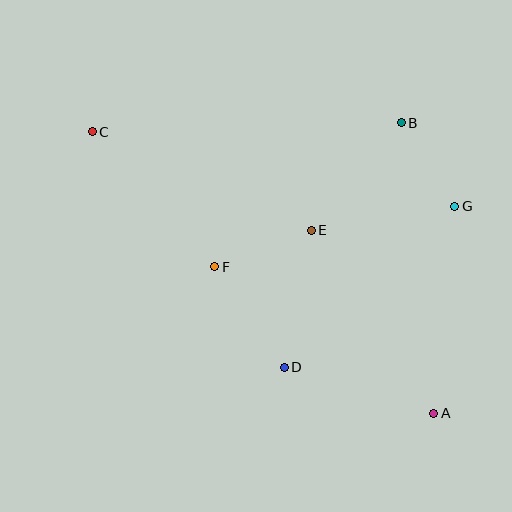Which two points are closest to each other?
Points B and G are closest to each other.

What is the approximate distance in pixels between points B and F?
The distance between B and F is approximately 236 pixels.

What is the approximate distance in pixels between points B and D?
The distance between B and D is approximately 271 pixels.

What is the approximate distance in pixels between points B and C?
The distance between B and C is approximately 309 pixels.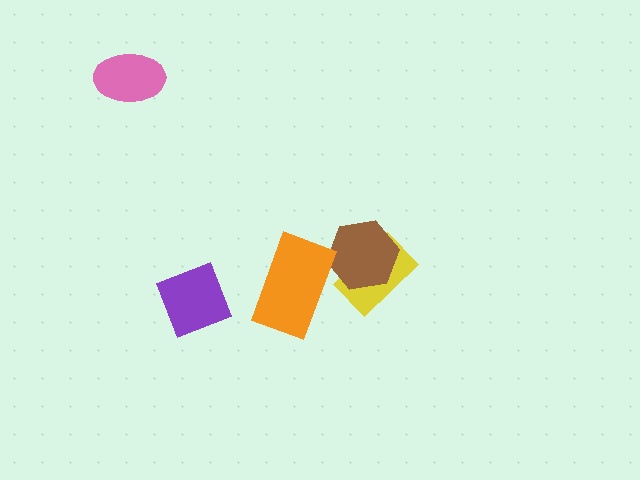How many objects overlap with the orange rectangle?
0 objects overlap with the orange rectangle.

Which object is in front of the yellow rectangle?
The brown hexagon is in front of the yellow rectangle.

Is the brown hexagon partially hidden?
No, no other shape covers it.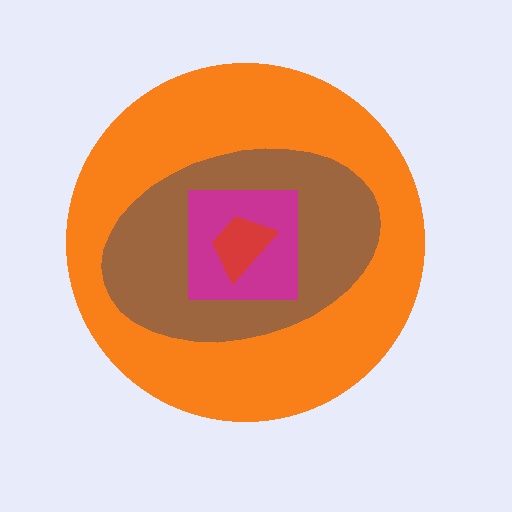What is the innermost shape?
The red trapezoid.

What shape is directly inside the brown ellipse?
The magenta square.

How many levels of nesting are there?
4.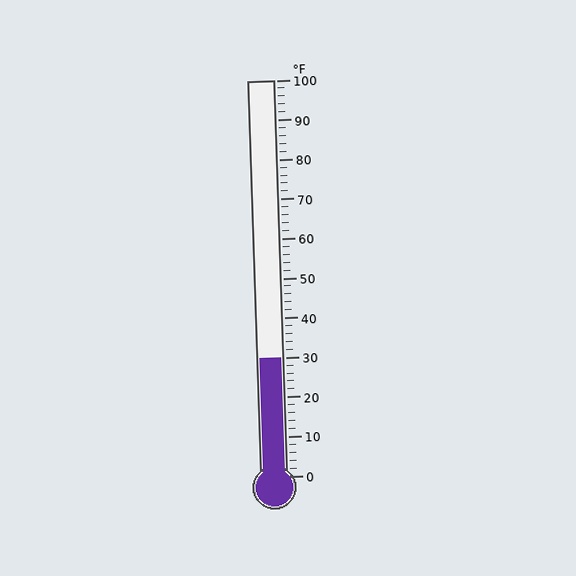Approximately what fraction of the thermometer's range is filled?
The thermometer is filled to approximately 30% of its range.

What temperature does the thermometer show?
The thermometer shows approximately 30°F.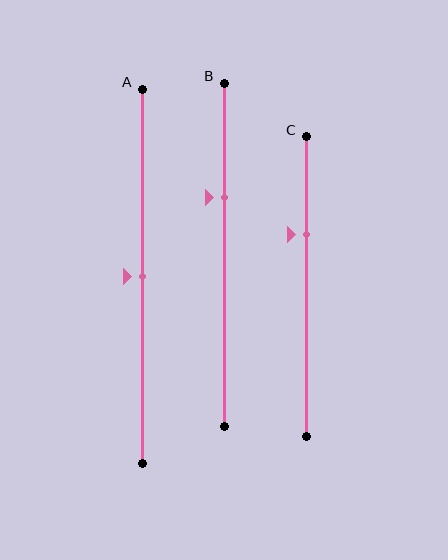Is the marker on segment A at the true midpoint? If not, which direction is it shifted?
Yes, the marker on segment A is at the true midpoint.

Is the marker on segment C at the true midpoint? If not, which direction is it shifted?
No, the marker on segment C is shifted upward by about 18% of the segment length.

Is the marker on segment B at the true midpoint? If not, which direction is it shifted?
No, the marker on segment B is shifted upward by about 17% of the segment length.